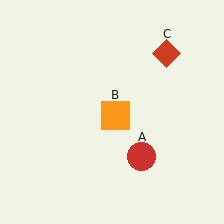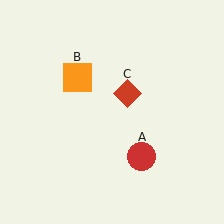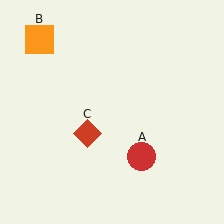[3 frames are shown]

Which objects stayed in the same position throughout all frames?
Red circle (object A) remained stationary.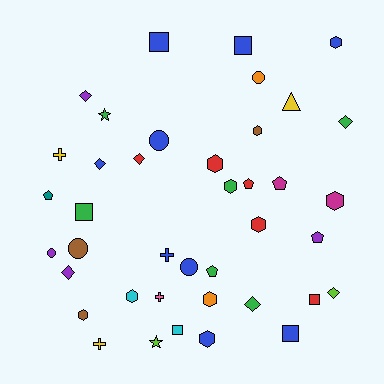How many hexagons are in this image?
There are 10 hexagons.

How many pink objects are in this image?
There is 1 pink object.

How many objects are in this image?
There are 40 objects.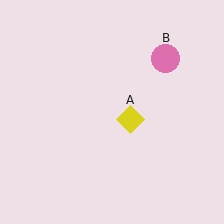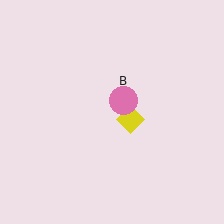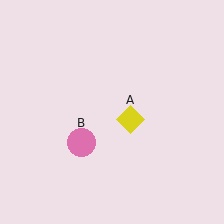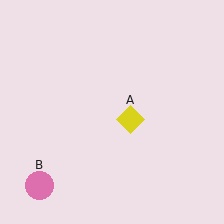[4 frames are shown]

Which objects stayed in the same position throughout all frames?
Yellow diamond (object A) remained stationary.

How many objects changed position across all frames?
1 object changed position: pink circle (object B).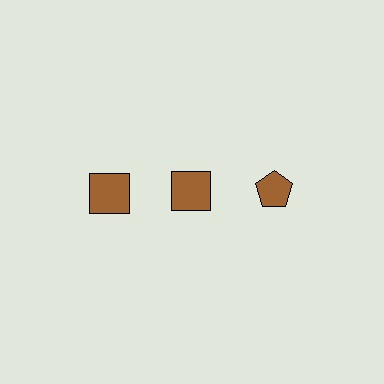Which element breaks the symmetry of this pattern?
The brown pentagon in the top row, center column breaks the symmetry. All other shapes are brown squares.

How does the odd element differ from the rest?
It has a different shape: pentagon instead of square.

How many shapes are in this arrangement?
There are 3 shapes arranged in a grid pattern.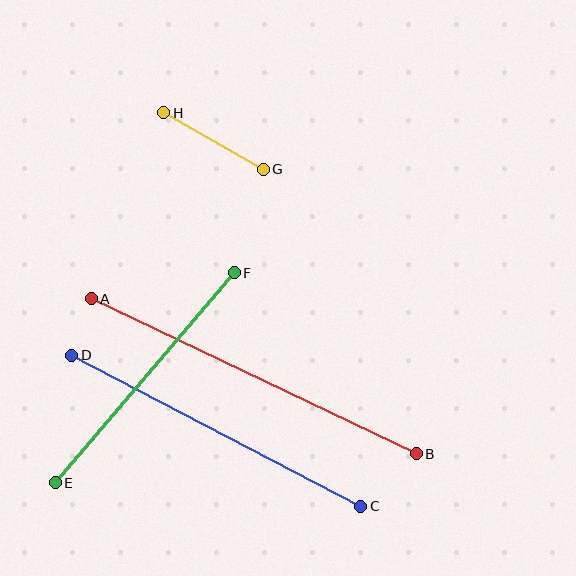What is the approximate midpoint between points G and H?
The midpoint is at approximately (213, 141) pixels.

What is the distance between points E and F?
The distance is approximately 276 pixels.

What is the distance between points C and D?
The distance is approximately 326 pixels.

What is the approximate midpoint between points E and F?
The midpoint is at approximately (145, 378) pixels.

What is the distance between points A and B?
The distance is approximately 360 pixels.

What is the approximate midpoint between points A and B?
The midpoint is at approximately (254, 376) pixels.